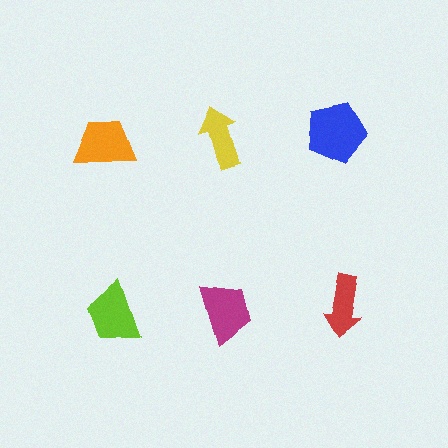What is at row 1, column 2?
A yellow arrow.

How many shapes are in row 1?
3 shapes.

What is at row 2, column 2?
A magenta trapezoid.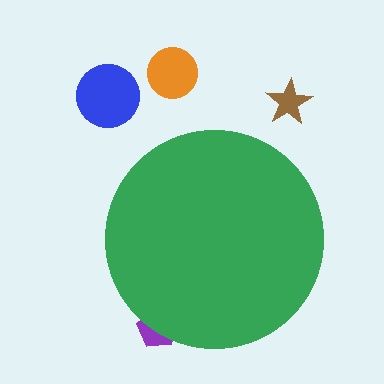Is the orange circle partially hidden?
No, the orange circle is fully visible.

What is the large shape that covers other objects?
A green circle.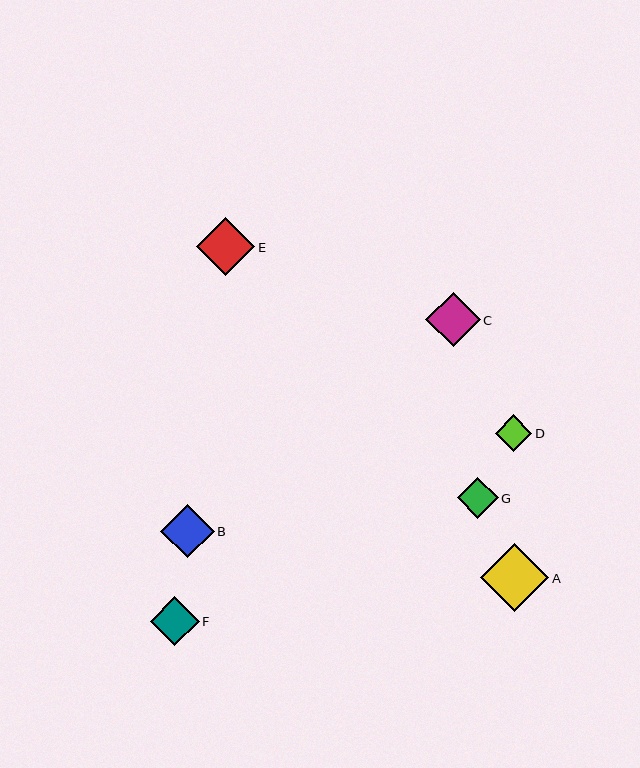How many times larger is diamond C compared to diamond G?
Diamond C is approximately 1.3 times the size of diamond G.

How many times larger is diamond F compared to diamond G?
Diamond F is approximately 1.2 times the size of diamond G.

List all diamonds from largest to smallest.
From largest to smallest: A, E, C, B, F, G, D.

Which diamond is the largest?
Diamond A is the largest with a size of approximately 68 pixels.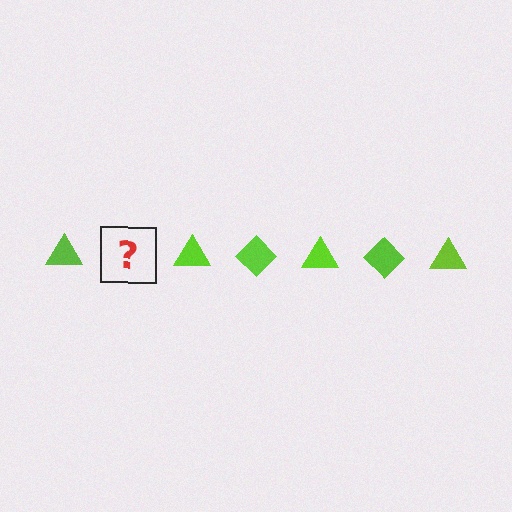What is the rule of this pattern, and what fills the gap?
The rule is that the pattern cycles through triangle, diamond shapes in lime. The gap should be filled with a lime diamond.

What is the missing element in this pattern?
The missing element is a lime diamond.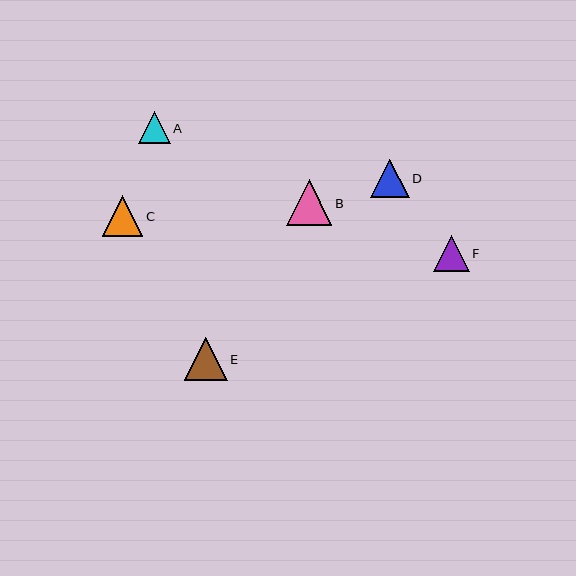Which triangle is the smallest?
Triangle A is the smallest with a size of approximately 32 pixels.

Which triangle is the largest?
Triangle B is the largest with a size of approximately 46 pixels.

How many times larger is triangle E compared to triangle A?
Triangle E is approximately 1.4 times the size of triangle A.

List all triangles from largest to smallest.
From largest to smallest: B, E, C, D, F, A.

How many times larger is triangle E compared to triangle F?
Triangle E is approximately 1.2 times the size of triangle F.